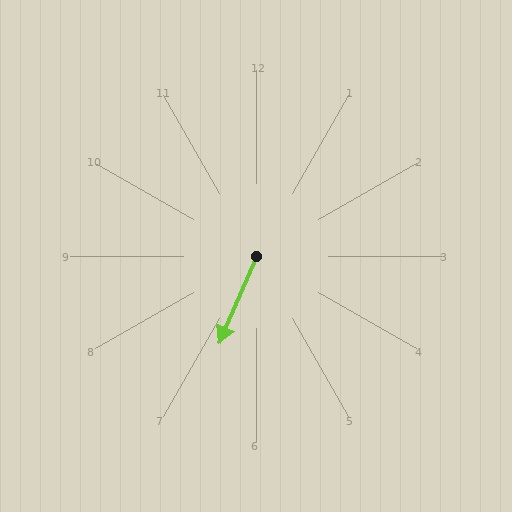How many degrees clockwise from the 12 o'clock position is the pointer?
Approximately 203 degrees.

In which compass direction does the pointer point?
Southwest.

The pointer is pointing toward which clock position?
Roughly 7 o'clock.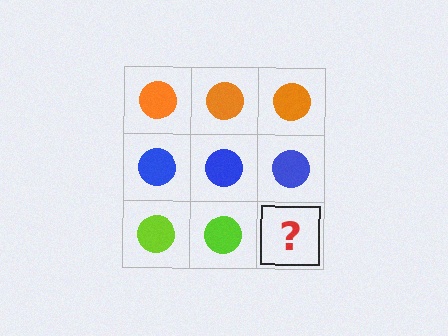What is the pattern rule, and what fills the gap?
The rule is that each row has a consistent color. The gap should be filled with a lime circle.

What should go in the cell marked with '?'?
The missing cell should contain a lime circle.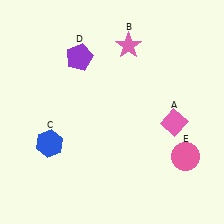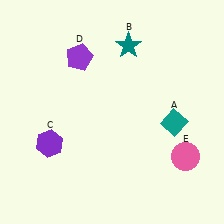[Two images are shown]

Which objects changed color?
A changed from pink to teal. B changed from pink to teal. C changed from blue to purple.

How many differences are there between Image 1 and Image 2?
There are 3 differences between the two images.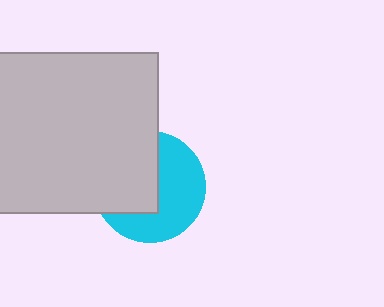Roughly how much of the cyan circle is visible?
About half of it is visible (roughly 53%).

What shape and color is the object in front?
The object in front is a light gray square.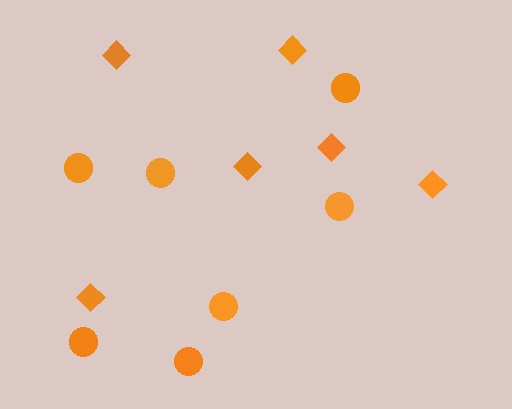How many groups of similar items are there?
There are 2 groups: one group of diamonds (6) and one group of circles (7).